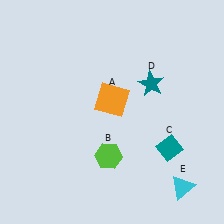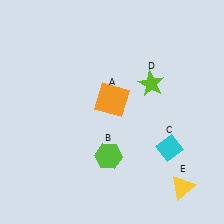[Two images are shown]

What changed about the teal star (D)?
In Image 1, D is teal. In Image 2, it changed to lime.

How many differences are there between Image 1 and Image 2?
There are 3 differences between the two images.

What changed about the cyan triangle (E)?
In Image 1, E is cyan. In Image 2, it changed to yellow.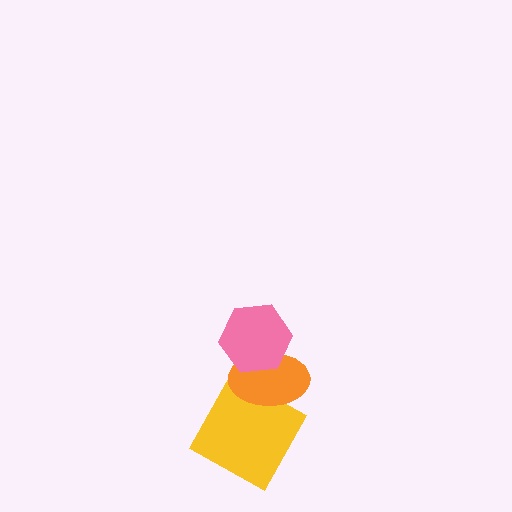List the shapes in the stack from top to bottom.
From top to bottom: the pink hexagon, the orange ellipse, the yellow square.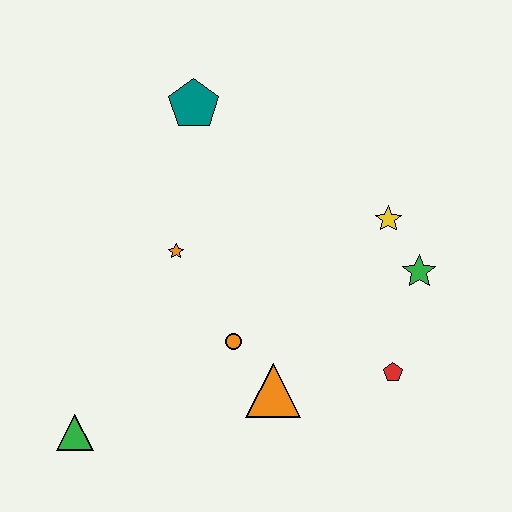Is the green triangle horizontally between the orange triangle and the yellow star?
No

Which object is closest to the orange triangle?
The orange circle is closest to the orange triangle.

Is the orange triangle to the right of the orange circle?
Yes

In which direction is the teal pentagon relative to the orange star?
The teal pentagon is above the orange star.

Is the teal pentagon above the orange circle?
Yes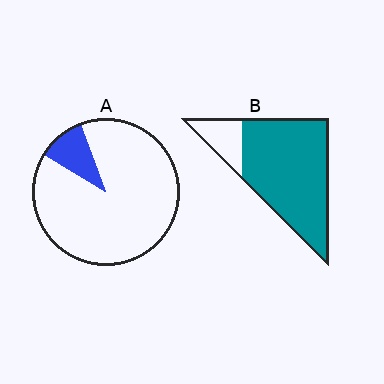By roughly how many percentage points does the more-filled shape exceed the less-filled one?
By roughly 70 percentage points (B over A).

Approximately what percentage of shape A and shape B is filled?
A is approximately 10% and B is approximately 85%.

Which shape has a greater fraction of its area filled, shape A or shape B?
Shape B.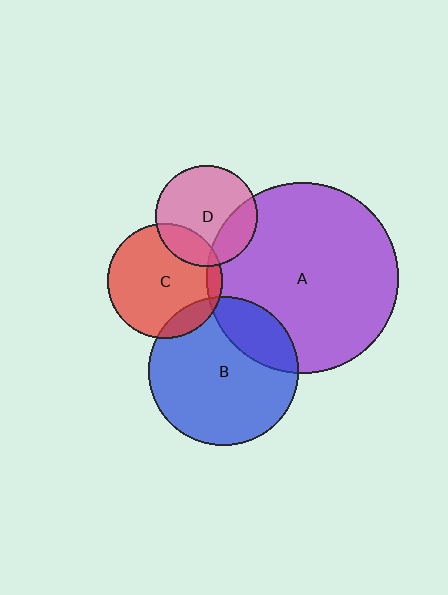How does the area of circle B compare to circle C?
Approximately 1.7 times.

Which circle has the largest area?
Circle A (purple).